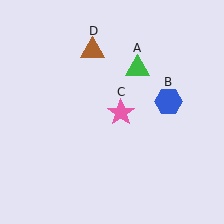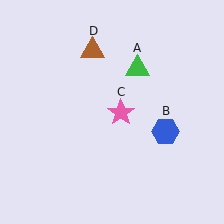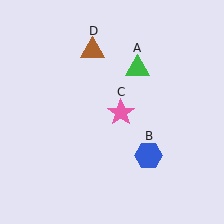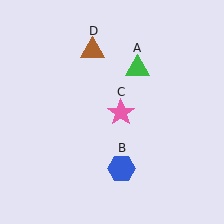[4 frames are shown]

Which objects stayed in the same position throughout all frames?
Green triangle (object A) and pink star (object C) and brown triangle (object D) remained stationary.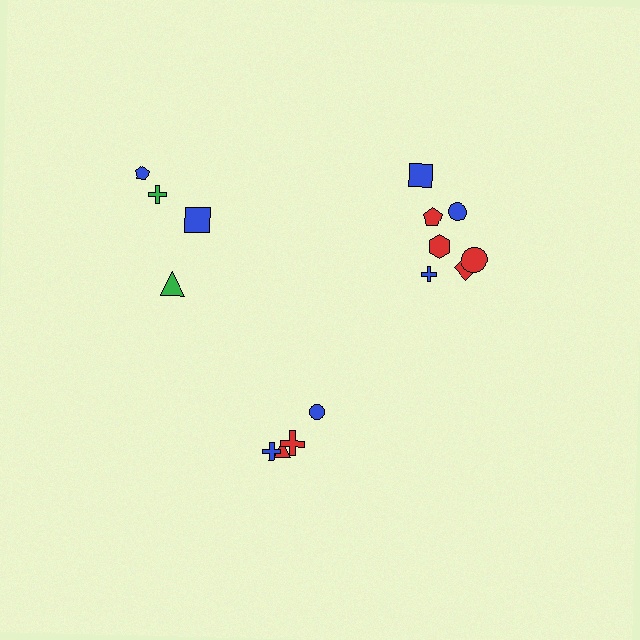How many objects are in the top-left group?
There are 4 objects.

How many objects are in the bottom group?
There are 4 objects.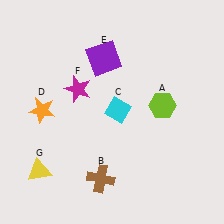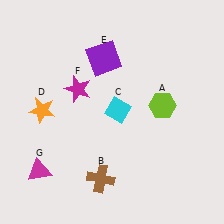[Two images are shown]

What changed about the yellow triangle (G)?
In Image 1, G is yellow. In Image 2, it changed to magenta.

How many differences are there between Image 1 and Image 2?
There is 1 difference between the two images.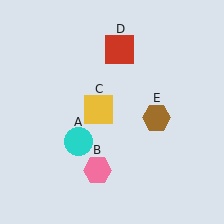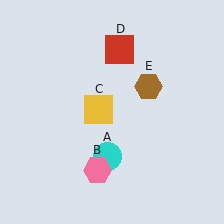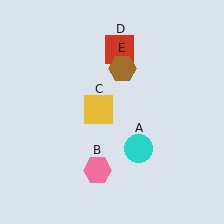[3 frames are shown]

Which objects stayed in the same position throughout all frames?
Pink hexagon (object B) and yellow square (object C) and red square (object D) remained stationary.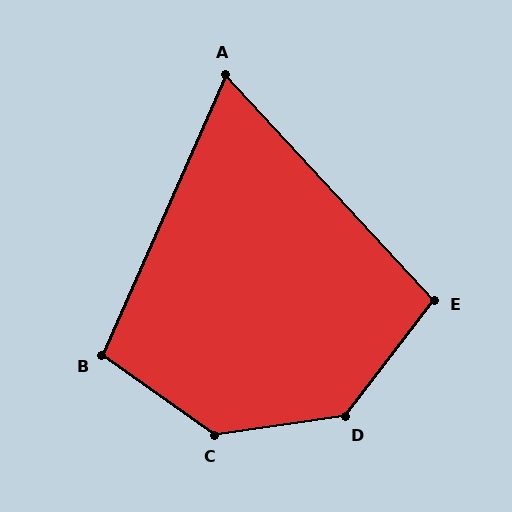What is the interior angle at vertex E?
Approximately 100 degrees (obtuse).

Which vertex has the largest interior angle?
C, at approximately 137 degrees.